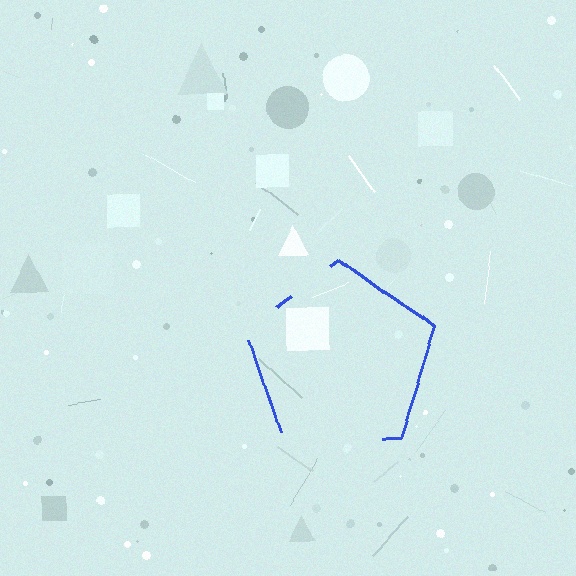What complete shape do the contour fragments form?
The contour fragments form a pentagon.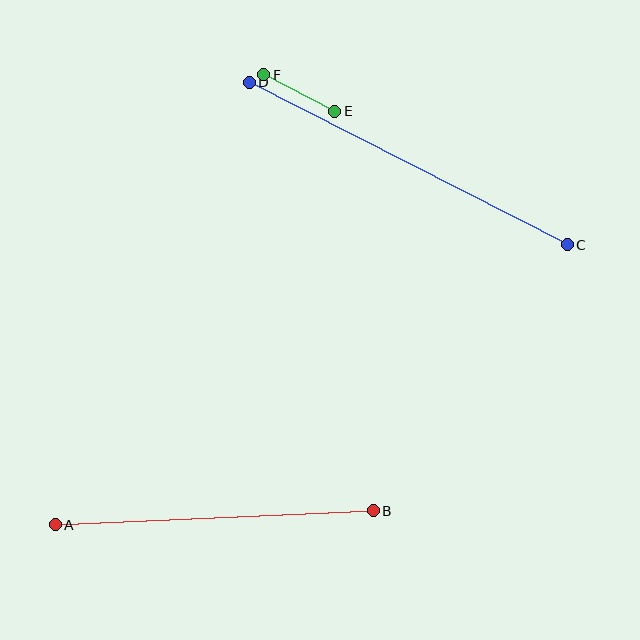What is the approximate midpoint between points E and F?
The midpoint is at approximately (299, 93) pixels.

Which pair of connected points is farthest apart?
Points C and D are farthest apart.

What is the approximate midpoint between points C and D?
The midpoint is at approximately (408, 164) pixels.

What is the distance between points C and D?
The distance is approximately 357 pixels.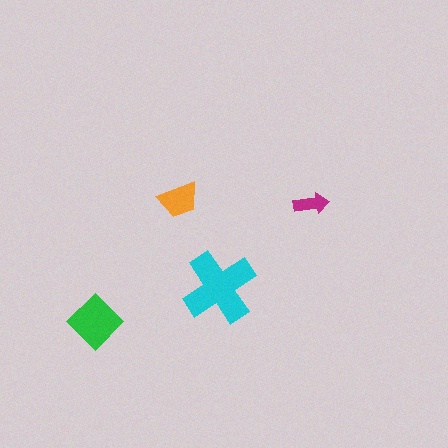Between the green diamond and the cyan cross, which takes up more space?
The cyan cross.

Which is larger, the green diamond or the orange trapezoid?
The green diamond.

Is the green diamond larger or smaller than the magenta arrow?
Larger.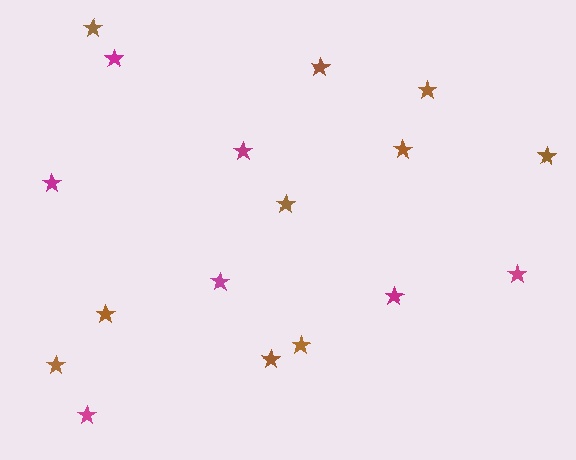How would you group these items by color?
There are 2 groups: one group of magenta stars (7) and one group of brown stars (10).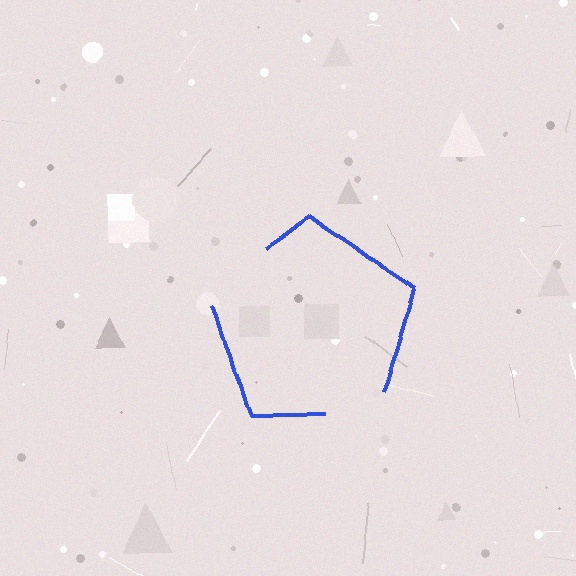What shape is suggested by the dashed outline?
The dashed outline suggests a pentagon.